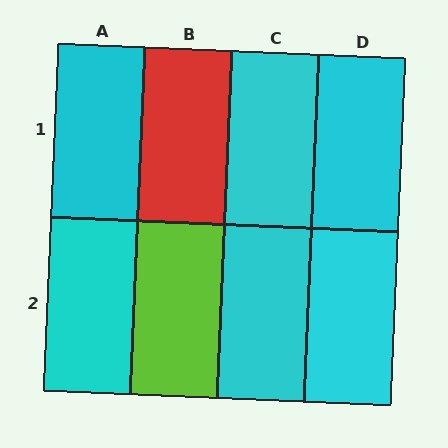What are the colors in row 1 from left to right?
Cyan, red, cyan, cyan.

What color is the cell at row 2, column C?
Cyan.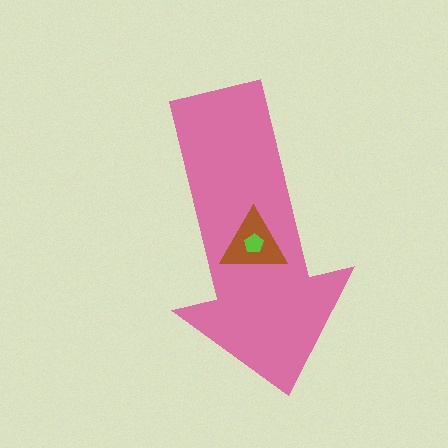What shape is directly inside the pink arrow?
The brown triangle.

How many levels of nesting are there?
3.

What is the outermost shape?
The pink arrow.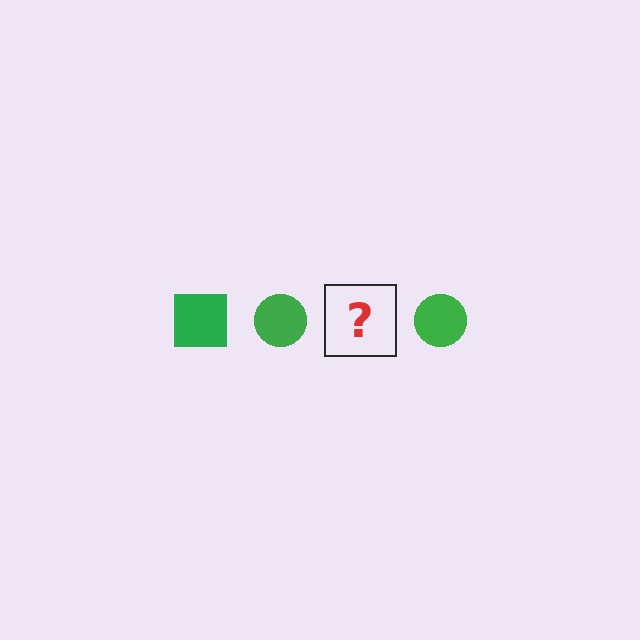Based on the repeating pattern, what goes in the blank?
The blank should be a green square.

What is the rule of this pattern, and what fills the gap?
The rule is that the pattern cycles through square, circle shapes in green. The gap should be filled with a green square.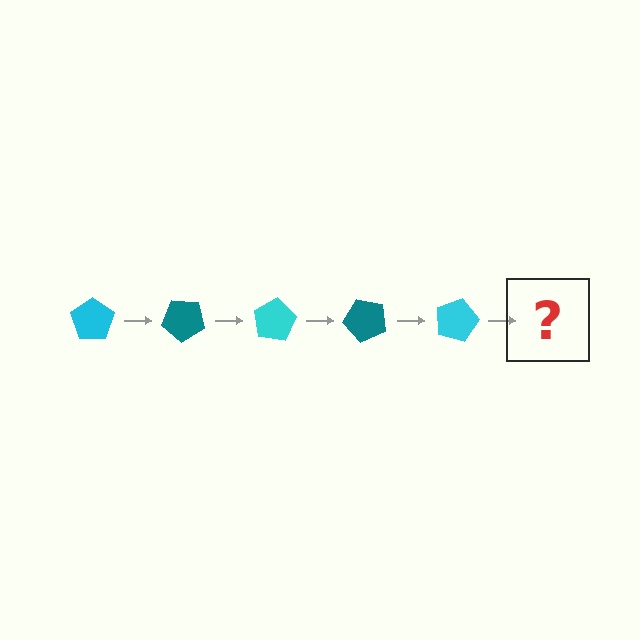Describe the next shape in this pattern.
It should be a teal pentagon, rotated 200 degrees from the start.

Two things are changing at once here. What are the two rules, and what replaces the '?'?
The two rules are that it rotates 40 degrees each step and the color cycles through cyan and teal. The '?' should be a teal pentagon, rotated 200 degrees from the start.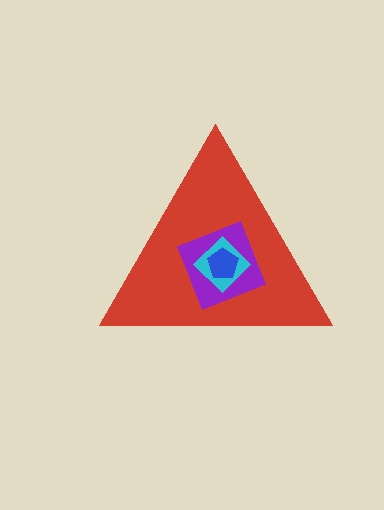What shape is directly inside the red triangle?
The purple square.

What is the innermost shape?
The blue pentagon.